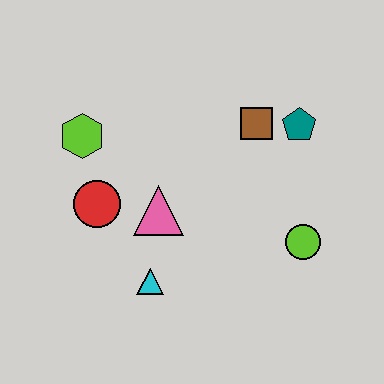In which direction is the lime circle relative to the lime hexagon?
The lime circle is to the right of the lime hexagon.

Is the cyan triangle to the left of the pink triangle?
Yes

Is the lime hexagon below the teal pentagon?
Yes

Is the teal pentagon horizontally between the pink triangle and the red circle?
No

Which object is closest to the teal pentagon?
The brown square is closest to the teal pentagon.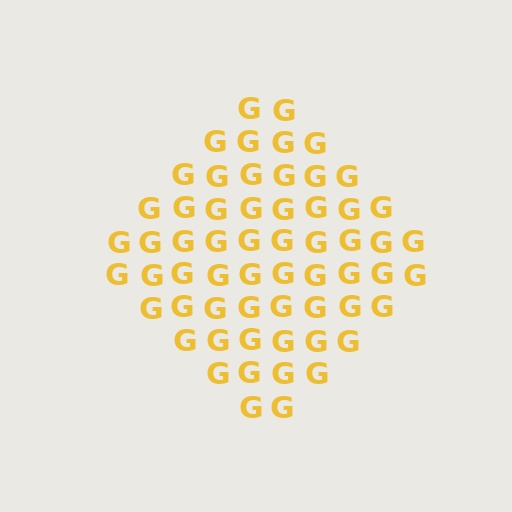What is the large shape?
The large shape is a diamond.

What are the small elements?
The small elements are letter G's.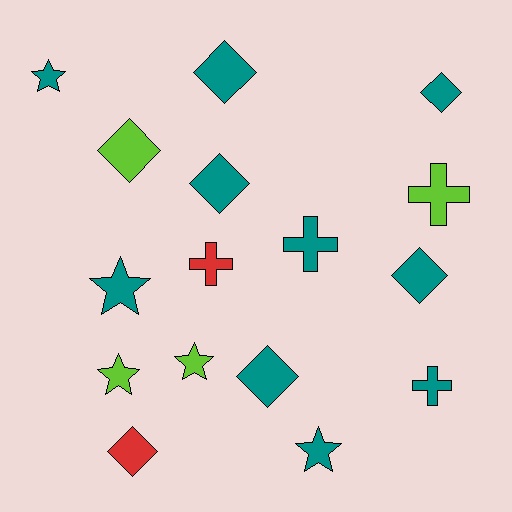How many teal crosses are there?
There are 2 teal crosses.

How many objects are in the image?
There are 16 objects.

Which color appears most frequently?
Teal, with 10 objects.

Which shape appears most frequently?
Diamond, with 7 objects.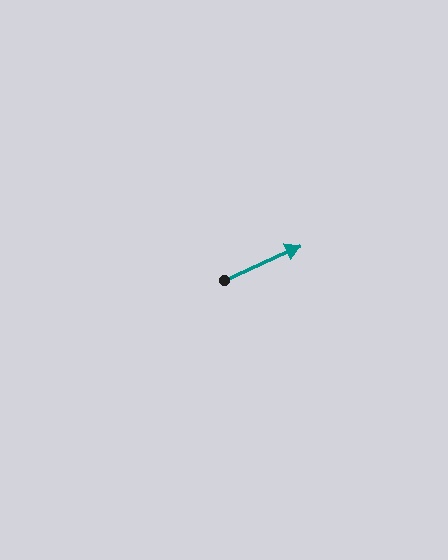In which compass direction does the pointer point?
Northeast.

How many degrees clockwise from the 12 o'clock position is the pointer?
Approximately 66 degrees.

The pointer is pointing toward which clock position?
Roughly 2 o'clock.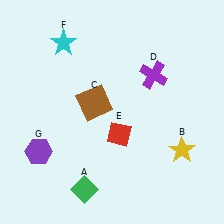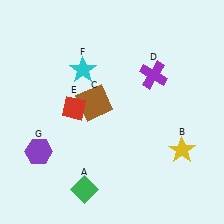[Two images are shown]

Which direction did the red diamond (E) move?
The red diamond (E) moved left.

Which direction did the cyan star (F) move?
The cyan star (F) moved down.